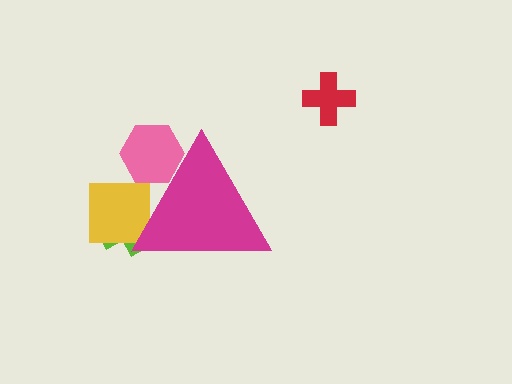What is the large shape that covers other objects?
A magenta triangle.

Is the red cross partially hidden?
No, the red cross is fully visible.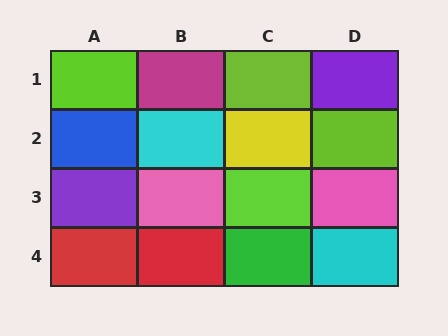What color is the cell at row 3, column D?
Pink.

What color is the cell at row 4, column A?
Red.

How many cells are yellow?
1 cell is yellow.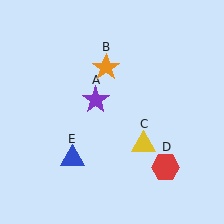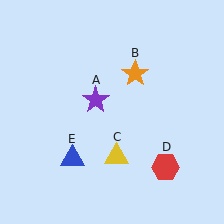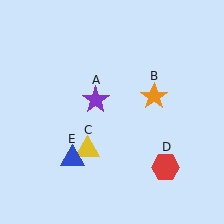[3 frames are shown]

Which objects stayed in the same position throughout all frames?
Purple star (object A) and red hexagon (object D) and blue triangle (object E) remained stationary.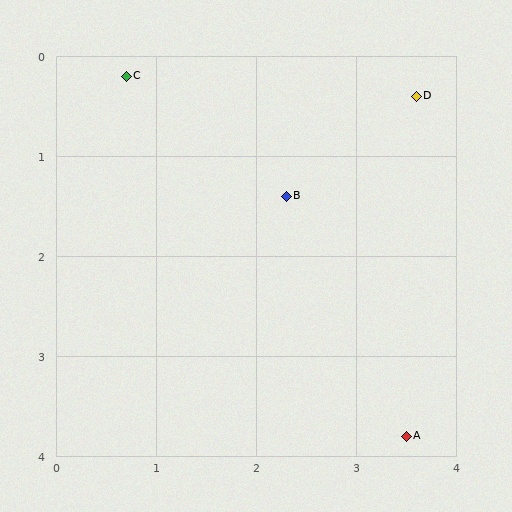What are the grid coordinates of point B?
Point B is at approximately (2.3, 1.4).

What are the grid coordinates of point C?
Point C is at approximately (0.7, 0.2).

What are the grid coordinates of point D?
Point D is at approximately (3.6, 0.4).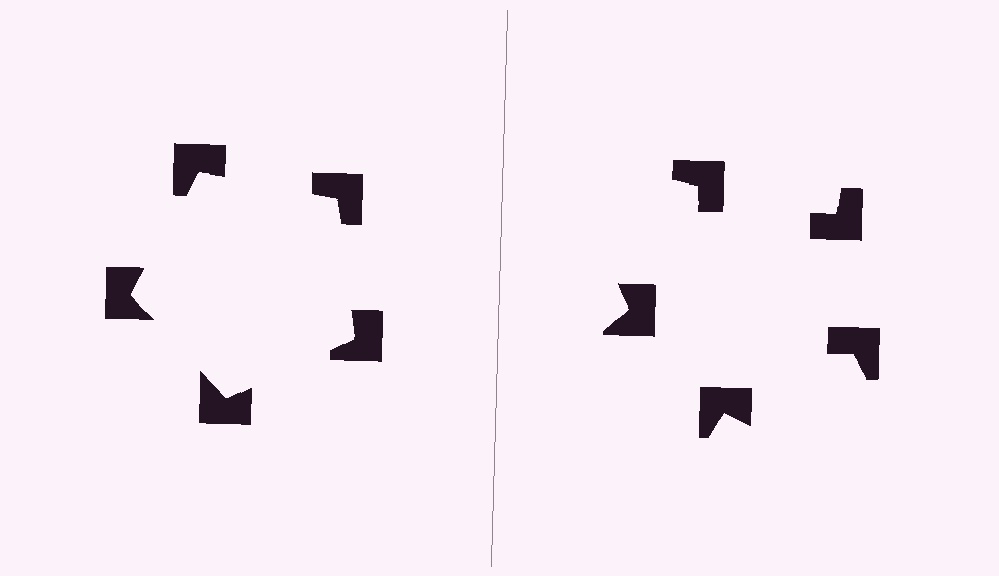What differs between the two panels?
The notched squares are positioned identically on both sides; only the wedge orientations differ. On the left they align to a pentagon; on the right they are misaligned.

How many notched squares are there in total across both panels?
10 — 5 on each side.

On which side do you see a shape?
An illusory pentagon appears on the left side. On the right side the wedge cuts are rotated, so no coherent shape forms.